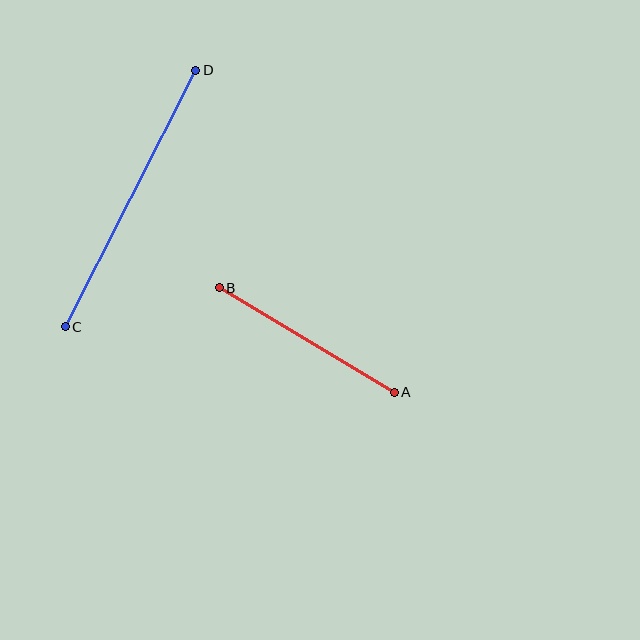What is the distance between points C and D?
The distance is approximately 288 pixels.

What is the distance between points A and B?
The distance is approximately 204 pixels.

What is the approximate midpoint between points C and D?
The midpoint is at approximately (131, 198) pixels.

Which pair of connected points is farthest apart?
Points C and D are farthest apart.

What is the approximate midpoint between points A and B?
The midpoint is at approximately (307, 340) pixels.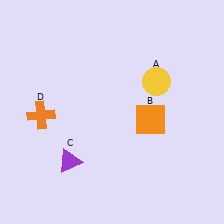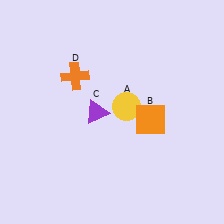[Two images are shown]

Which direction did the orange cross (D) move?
The orange cross (D) moved up.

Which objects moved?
The objects that moved are: the yellow circle (A), the purple triangle (C), the orange cross (D).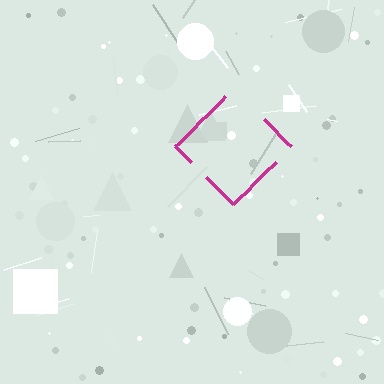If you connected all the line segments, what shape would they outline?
They would outline a diamond.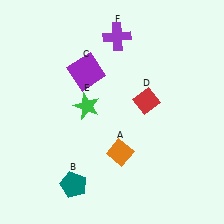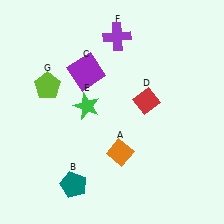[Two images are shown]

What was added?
A lime pentagon (G) was added in Image 2.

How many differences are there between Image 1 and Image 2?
There is 1 difference between the two images.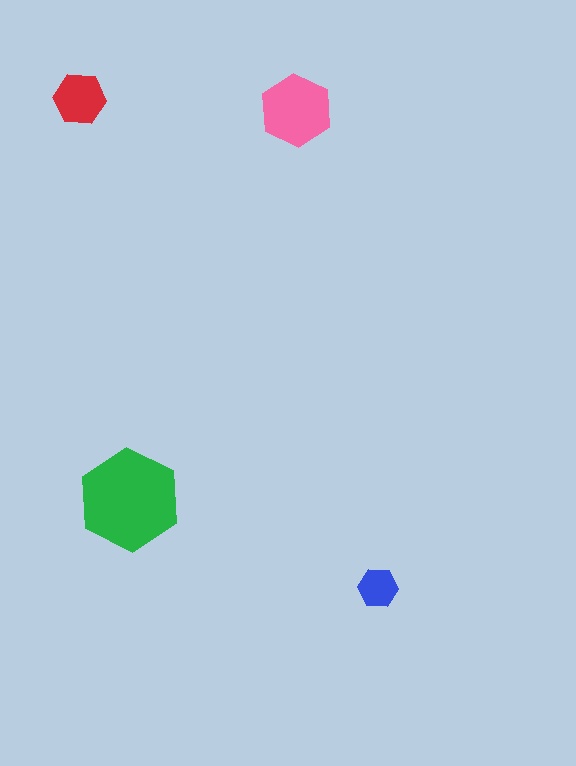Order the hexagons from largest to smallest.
the green one, the pink one, the red one, the blue one.